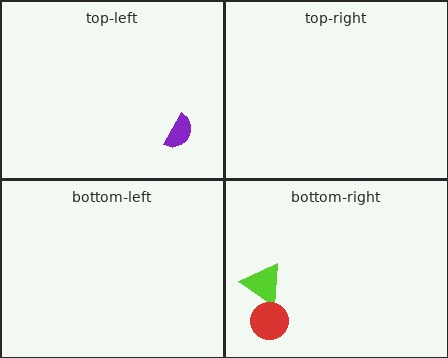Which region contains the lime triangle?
The bottom-right region.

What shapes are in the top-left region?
The purple semicircle.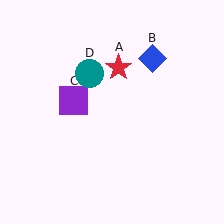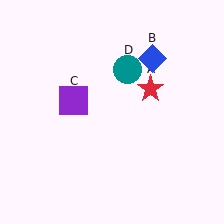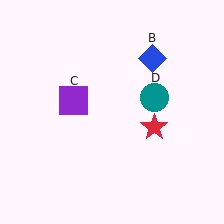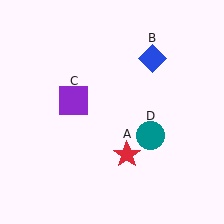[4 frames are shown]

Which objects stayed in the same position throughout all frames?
Blue diamond (object B) and purple square (object C) remained stationary.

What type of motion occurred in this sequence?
The red star (object A), teal circle (object D) rotated clockwise around the center of the scene.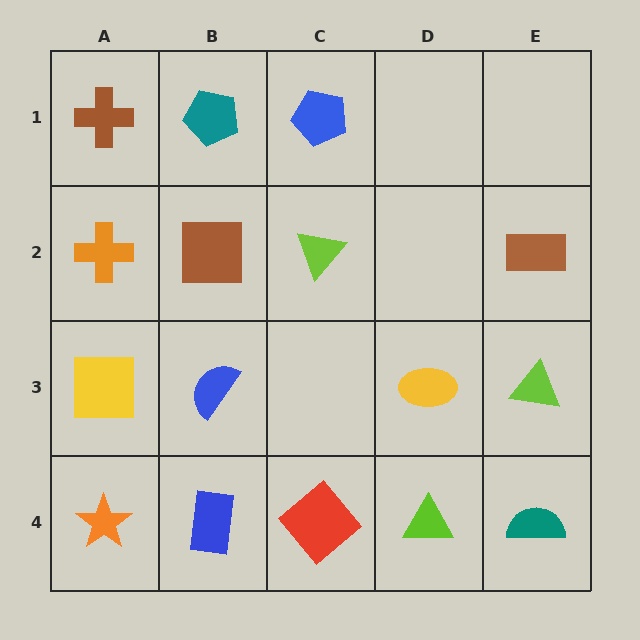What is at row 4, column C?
A red diamond.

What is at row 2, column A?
An orange cross.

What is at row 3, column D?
A yellow ellipse.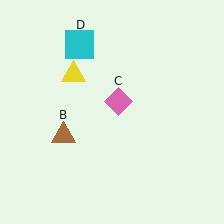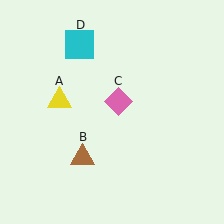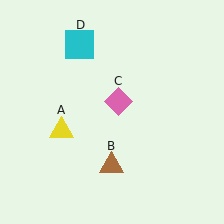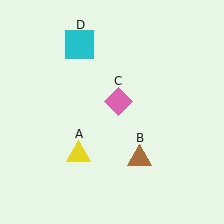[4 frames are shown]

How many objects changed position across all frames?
2 objects changed position: yellow triangle (object A), brown triangle (object B).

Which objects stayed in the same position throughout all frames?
Pink diamond (object C) and cyan square (object D) remained stationary.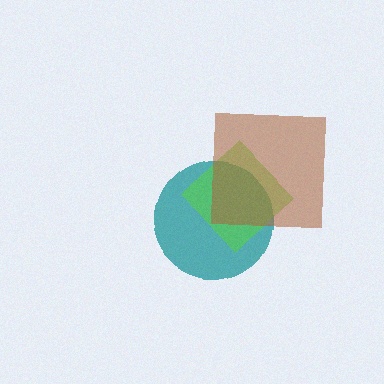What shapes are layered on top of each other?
The layered shapes are: a teal circle, a lime diamond, a brown square.